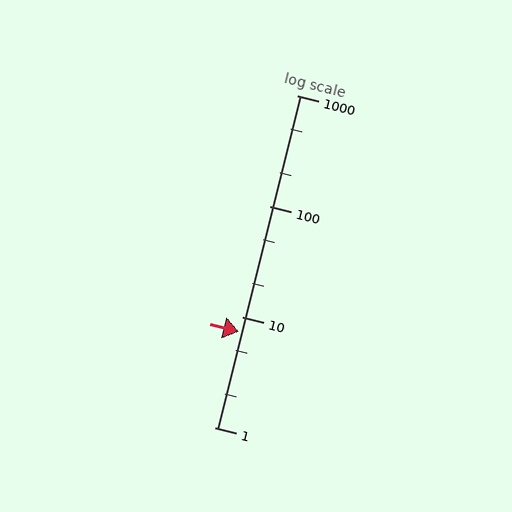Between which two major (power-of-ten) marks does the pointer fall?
The pointer is between 1 and 10.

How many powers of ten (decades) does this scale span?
The scale spans 3 decades, from 1 to 1000.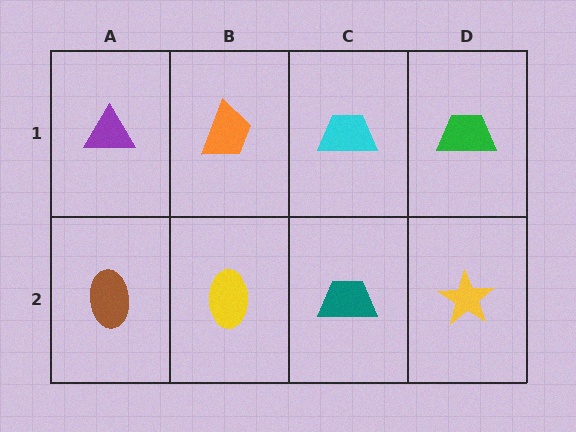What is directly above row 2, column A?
A purple triangle.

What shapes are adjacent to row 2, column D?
A green trapezoid (row 1, column D), a teal trapezoid (row 2, column C).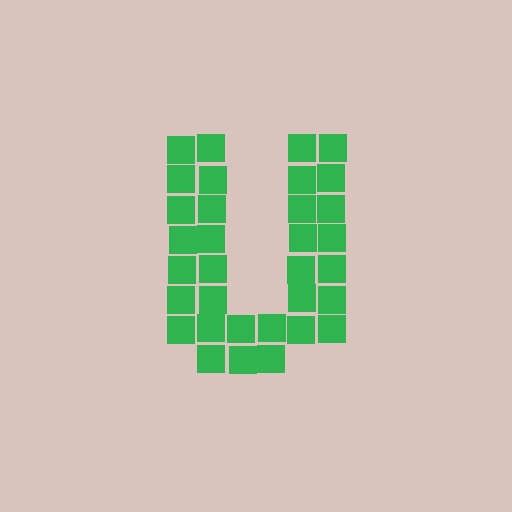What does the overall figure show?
The overall figure shows the letter U.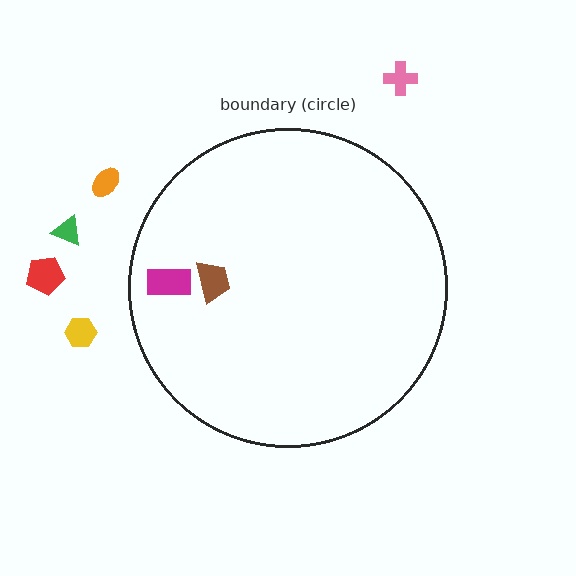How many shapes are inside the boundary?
2 inside, 5 outside.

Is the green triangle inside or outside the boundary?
Outside.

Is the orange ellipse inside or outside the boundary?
Outside.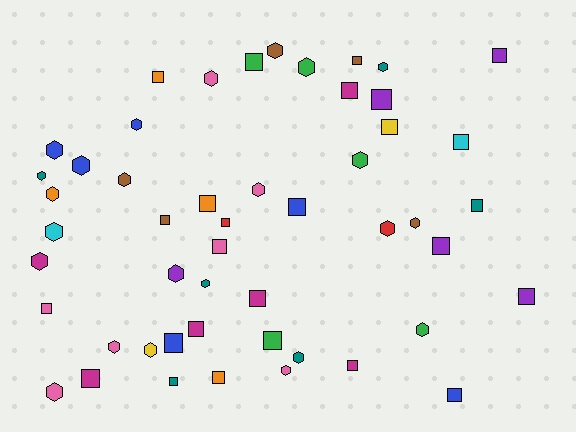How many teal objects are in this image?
There are 6 teal objects.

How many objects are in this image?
There are 50 objects.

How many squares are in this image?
There are 26 squares.